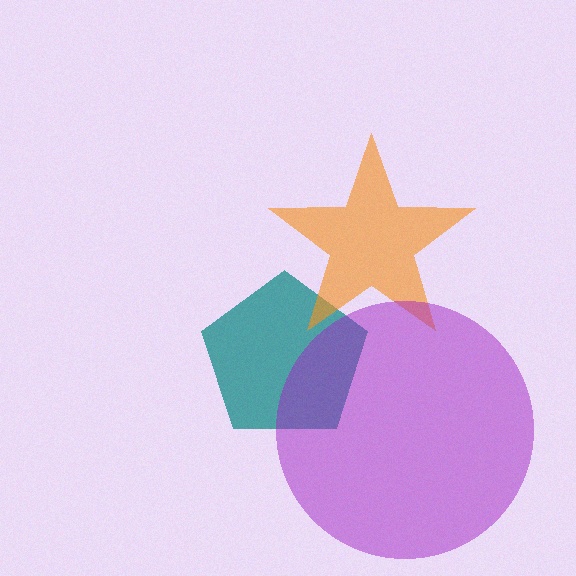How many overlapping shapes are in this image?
There are 3 overlapping shapes in the image.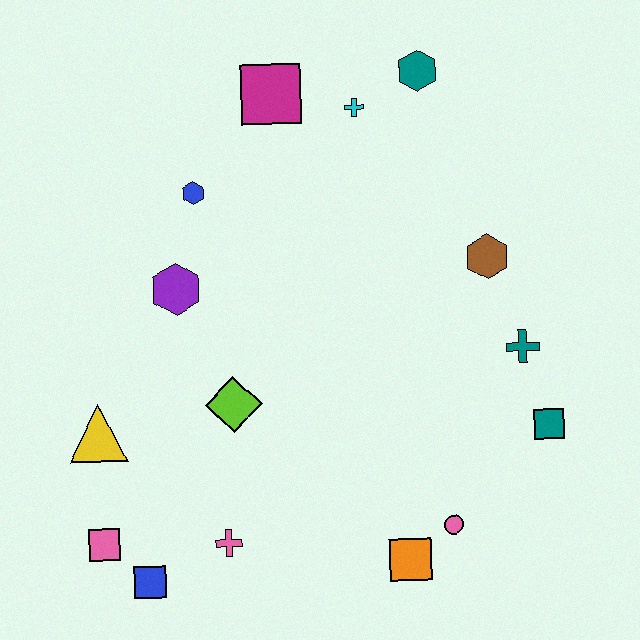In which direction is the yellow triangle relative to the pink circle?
The yellow triangle is to the left of the pink circle.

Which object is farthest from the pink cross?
The teal hexagon is farthest from the pink cross.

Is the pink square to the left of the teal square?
Yes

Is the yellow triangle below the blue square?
No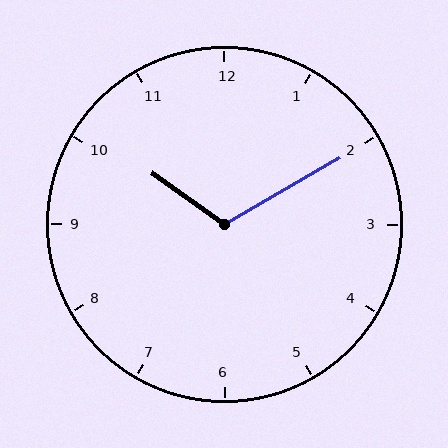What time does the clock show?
10:10.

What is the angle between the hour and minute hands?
Approximately 115 degrees.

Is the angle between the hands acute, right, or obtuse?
It is obtuse.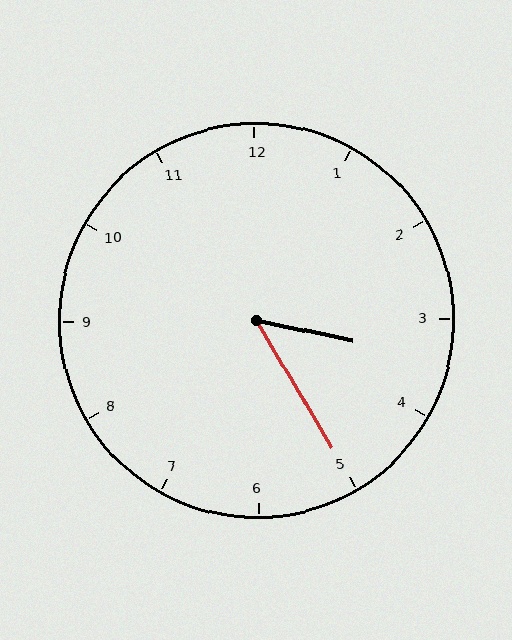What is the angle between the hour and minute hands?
Approximately 48 degrees.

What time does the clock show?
3:25.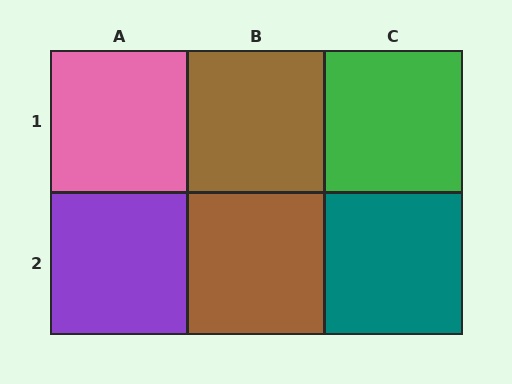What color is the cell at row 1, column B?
Brown.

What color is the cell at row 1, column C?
Green.